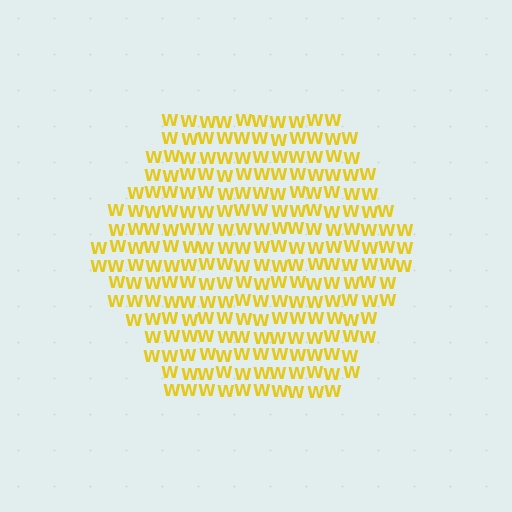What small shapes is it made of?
It is made of small letter W's.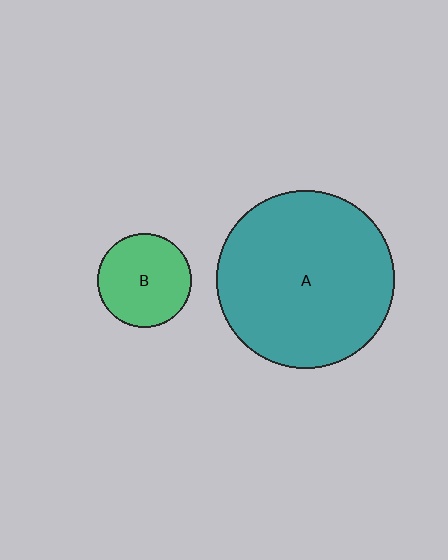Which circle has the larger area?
Circle A (teal).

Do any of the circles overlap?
No, none of the circles overlap.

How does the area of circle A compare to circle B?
Approximately 3.6 times.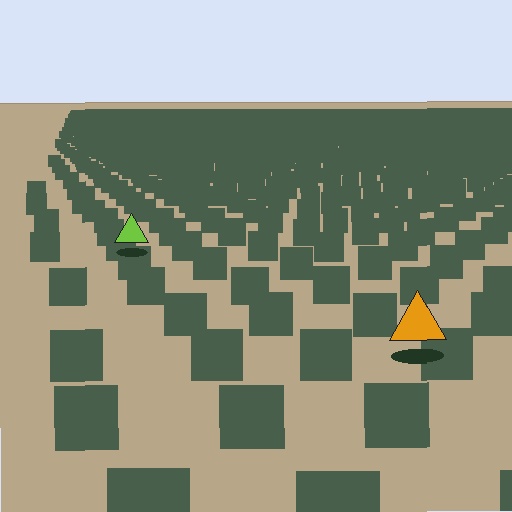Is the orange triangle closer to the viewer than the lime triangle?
Yes. The orange triangle is closer — you can tell from the texture gradient: the ground texture is coarser near it.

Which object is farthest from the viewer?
The lime triangle is farthest from the viewer. It appears smaller and the ground texture around it is denser.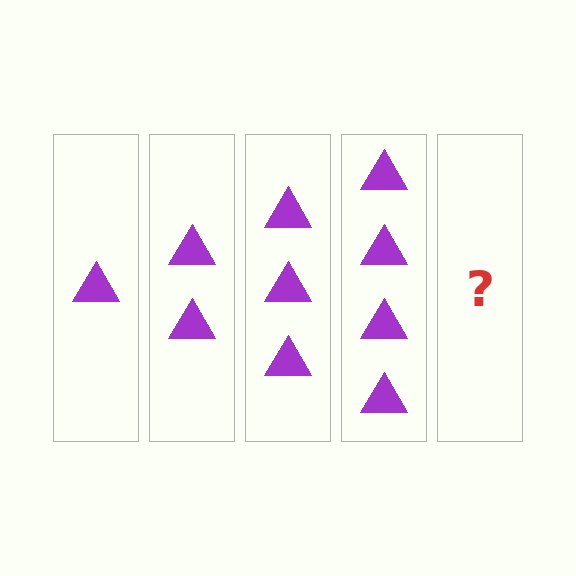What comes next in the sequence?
The next element should be 5 triangles.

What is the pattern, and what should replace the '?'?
The pattern is that each step adds one more triangle. The '?' should be 5 triangles.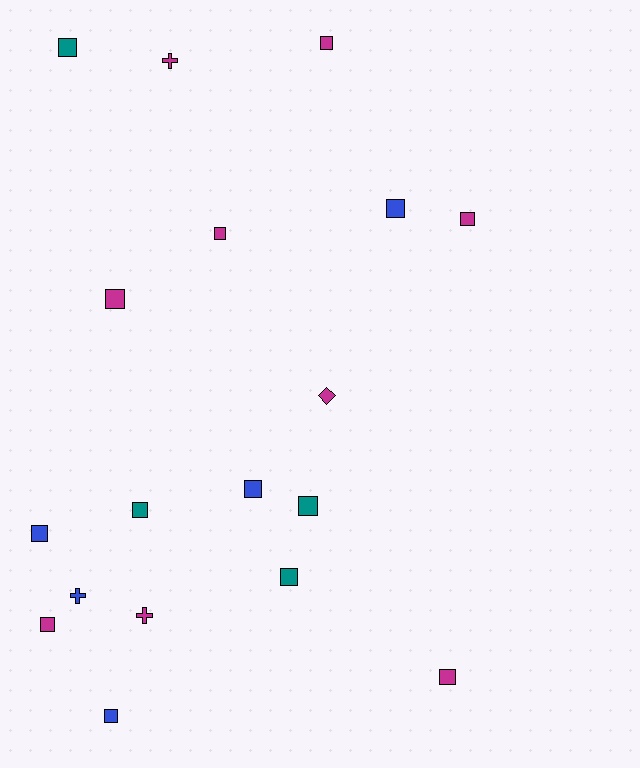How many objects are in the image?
There are 18 objects.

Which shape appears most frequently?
Square, with 14 objects.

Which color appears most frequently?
Magenta, with 9 objects.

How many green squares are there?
There are no green squares.